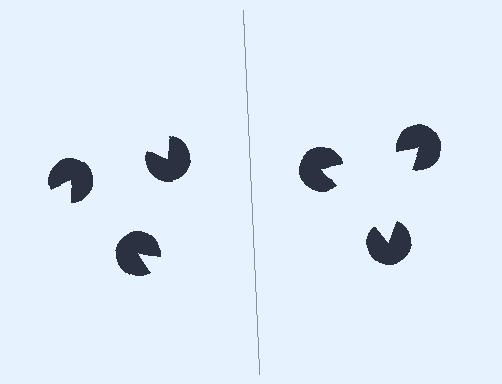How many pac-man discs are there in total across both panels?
6 — 3 on each side.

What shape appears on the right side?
An illusory triangle.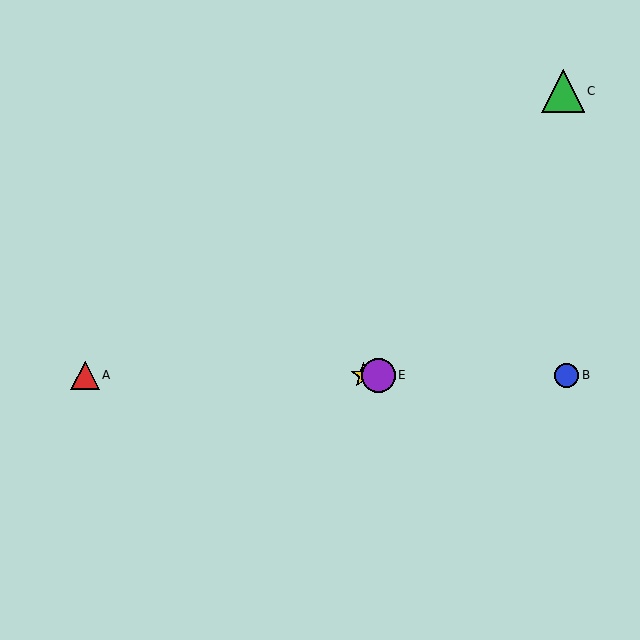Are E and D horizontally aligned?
Yes, both are at y≈375.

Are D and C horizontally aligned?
No, D is at y≈375 and C is at y≈91.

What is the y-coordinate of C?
Object C is at y≈91.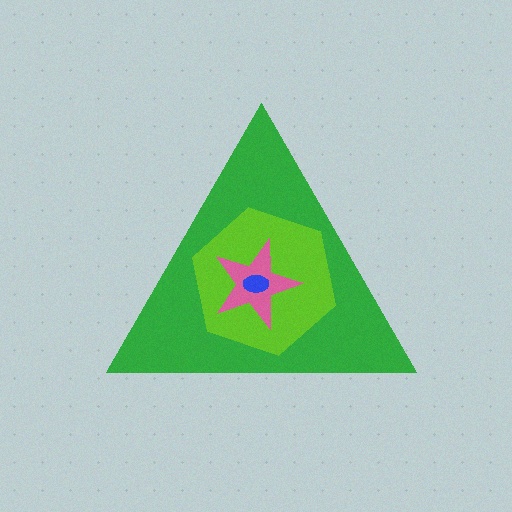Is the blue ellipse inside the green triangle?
Yes.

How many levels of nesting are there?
4.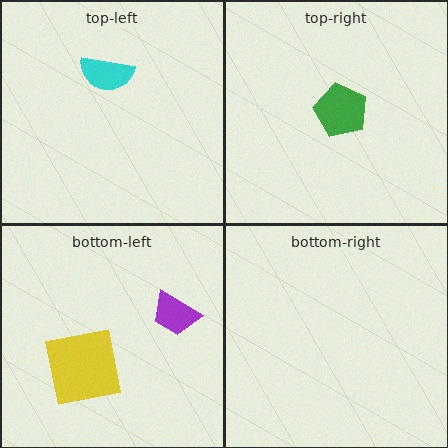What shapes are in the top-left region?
The cyan semicircle.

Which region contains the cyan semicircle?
The top-left region.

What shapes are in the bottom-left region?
The purple trapezoid, the yellow square.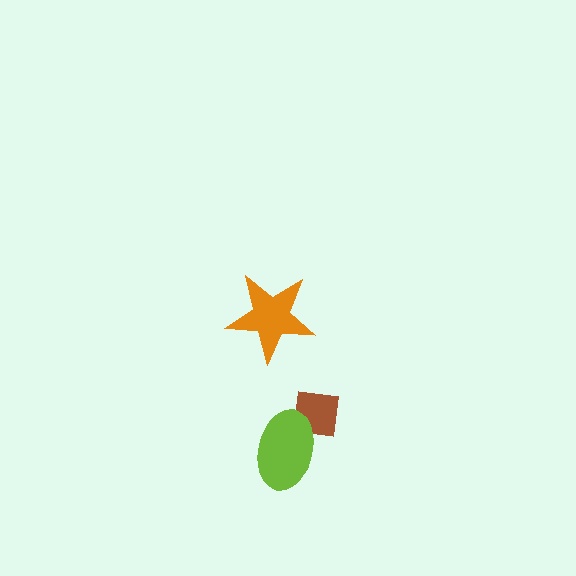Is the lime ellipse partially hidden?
No, no other shape covers it.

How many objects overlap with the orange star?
0 objects overlap with the orange star.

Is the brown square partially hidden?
Yes, it is partially covered by another shape.